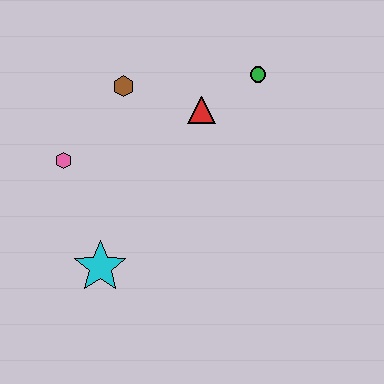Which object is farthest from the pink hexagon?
The green circle is farthest from the pink hexagon.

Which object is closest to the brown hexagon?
The red triangle is closest to the brown hexagon.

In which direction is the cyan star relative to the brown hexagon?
The cyan star is below the brown hexagon.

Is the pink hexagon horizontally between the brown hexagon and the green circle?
No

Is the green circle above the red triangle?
Yes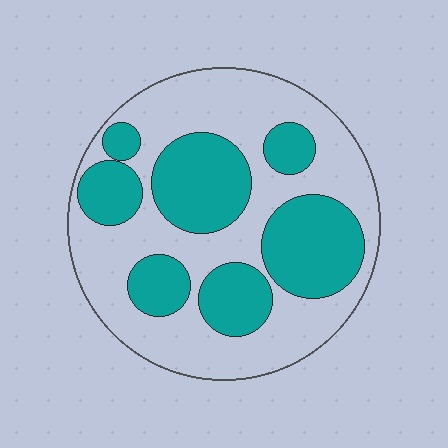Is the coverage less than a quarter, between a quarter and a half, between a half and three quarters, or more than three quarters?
Between a quarter and a half.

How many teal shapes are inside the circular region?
7.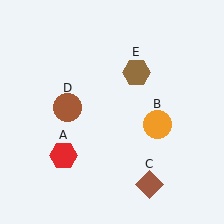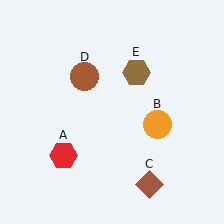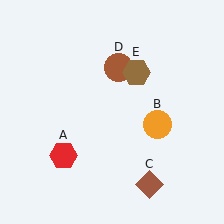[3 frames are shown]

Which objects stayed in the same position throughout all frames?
Red hexagon (object A) and orange circle (object B) and brown diamond (object C) and brown hexagon (object E) remained stationary.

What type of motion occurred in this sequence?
The brown circle (object D) rotated clockwise around the center of the scene.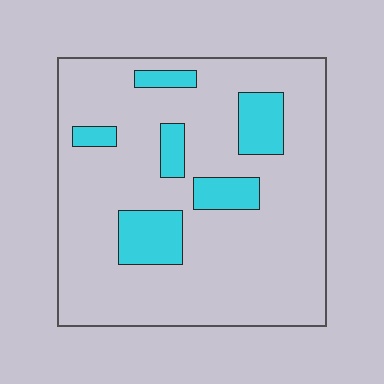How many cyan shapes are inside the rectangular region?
6.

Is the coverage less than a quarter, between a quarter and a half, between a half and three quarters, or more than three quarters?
Less than a quarter.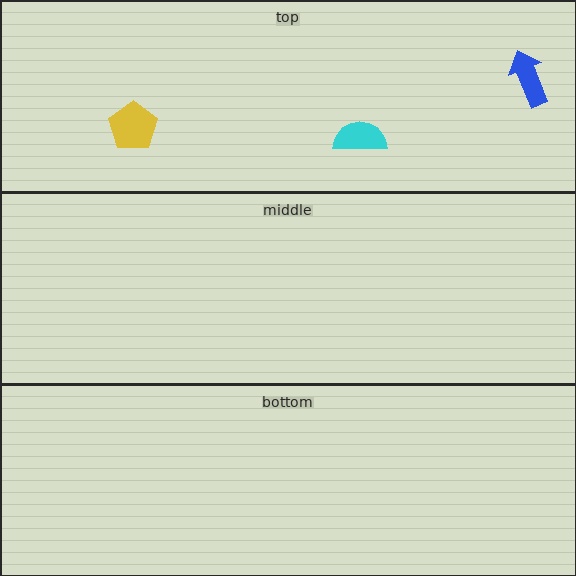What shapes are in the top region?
The yellow pentagon, the blue arrow, the cyan semicircle.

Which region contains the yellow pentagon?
The top region.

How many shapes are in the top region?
3.